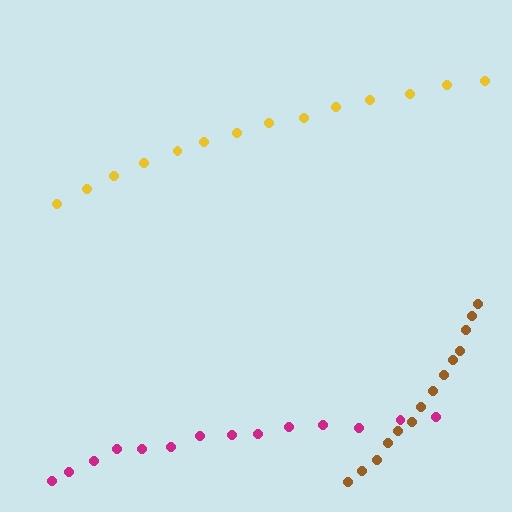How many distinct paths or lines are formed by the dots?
There are 3 distinct paths.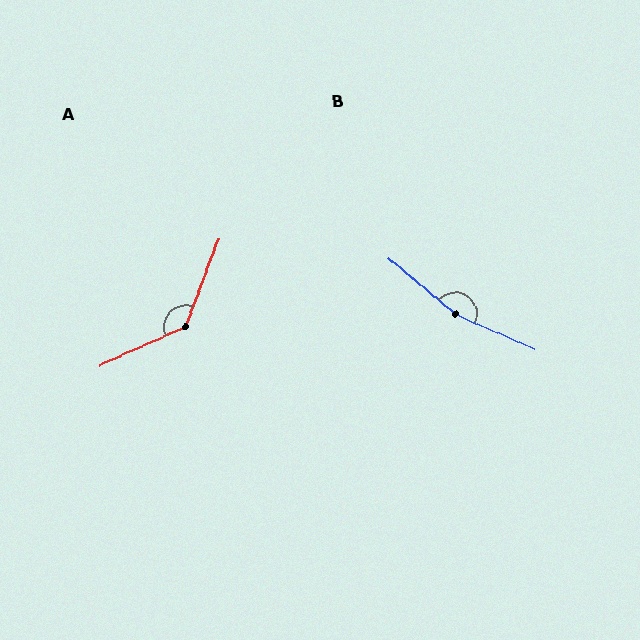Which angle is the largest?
B, at approximately 163 degrees.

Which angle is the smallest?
A, at approximately 134 degrees.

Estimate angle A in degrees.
Approximately 134 degrees.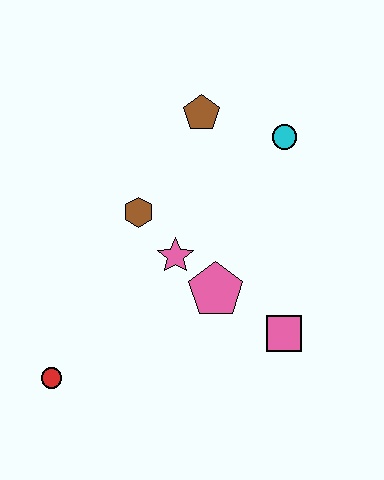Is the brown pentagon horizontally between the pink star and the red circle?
No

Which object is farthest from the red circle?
The cyan circle is farthest from the red circle.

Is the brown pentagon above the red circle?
Yes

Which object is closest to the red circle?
The pink star is closest to the red circle.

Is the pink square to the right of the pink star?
Yes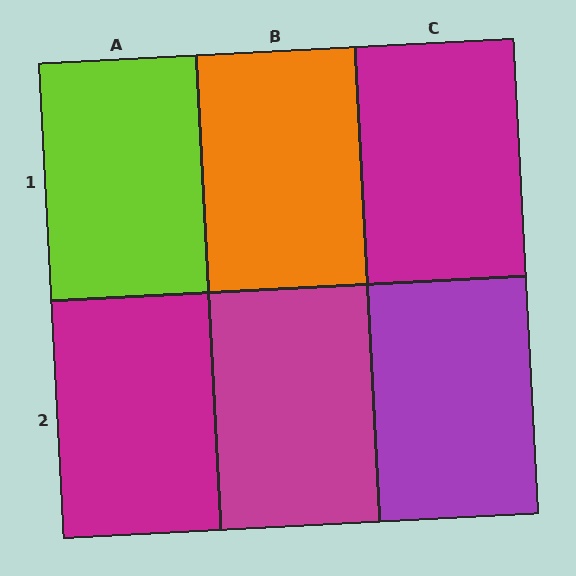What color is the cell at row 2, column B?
Magenta.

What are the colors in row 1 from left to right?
Lime, orange, magenta.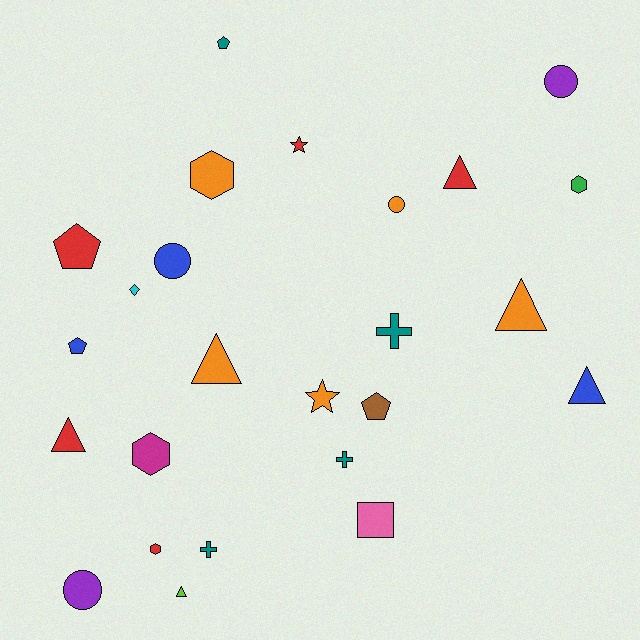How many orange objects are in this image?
There are 5 orange objects.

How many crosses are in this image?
There are 3 crosses.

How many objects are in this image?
There are 25 objects.